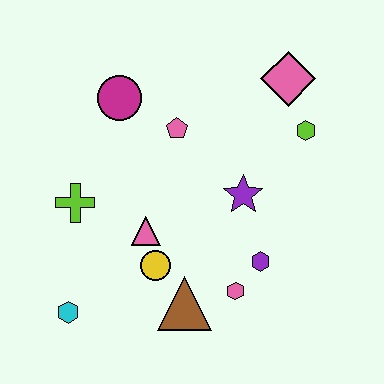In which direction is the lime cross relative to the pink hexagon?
The lime cross is to the left of the pink hexagon.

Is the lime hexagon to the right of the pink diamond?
Yes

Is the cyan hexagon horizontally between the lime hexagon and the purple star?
No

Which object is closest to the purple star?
The purple hexagon is closest to the purple star.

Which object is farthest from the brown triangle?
The pink diamond is farthest from the brown triangle.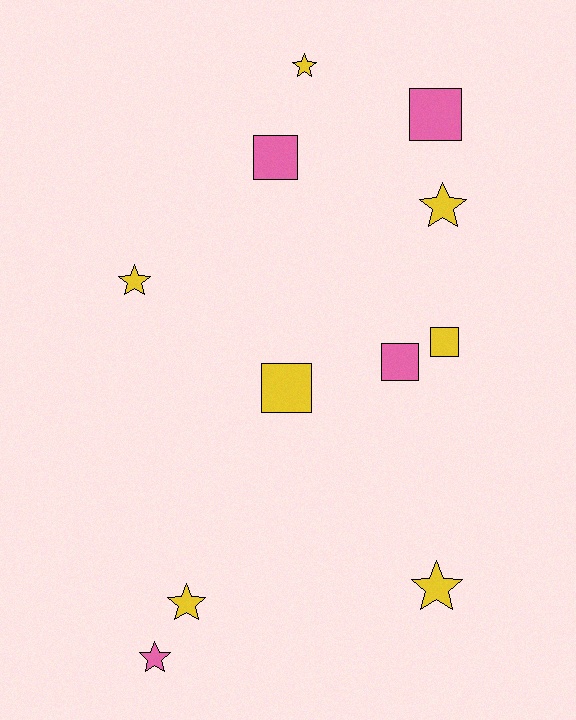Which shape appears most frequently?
Star, with 6 objects.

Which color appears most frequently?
Yellow, with 7 objects.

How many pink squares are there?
There are 3 pink squares.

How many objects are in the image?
There are 11 objects.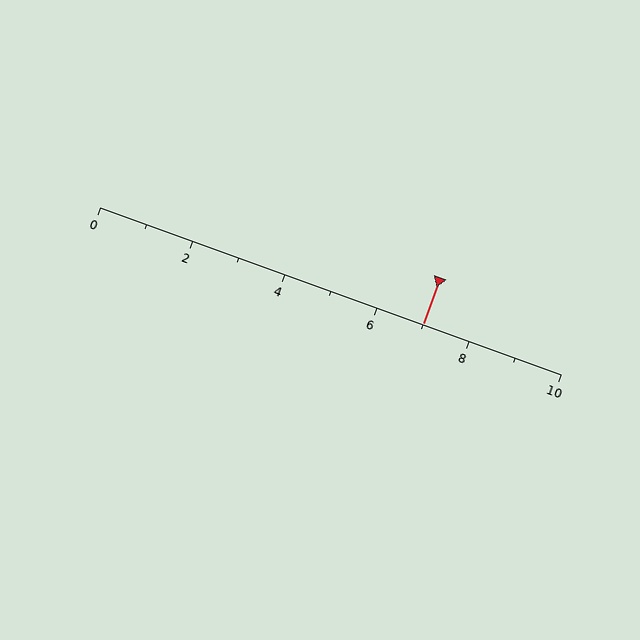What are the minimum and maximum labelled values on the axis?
The axis runs from 0 to 10.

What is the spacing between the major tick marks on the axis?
The major ticks are spaced 2 apart.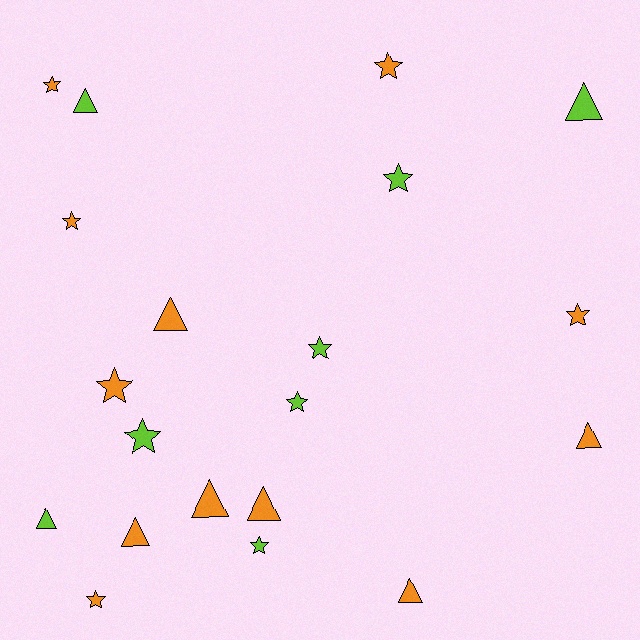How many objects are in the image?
There are 20 objects.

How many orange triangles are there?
There are 6 orange triangles.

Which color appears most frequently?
Orange, with 12 objects.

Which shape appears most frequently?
Star, with 11 objects.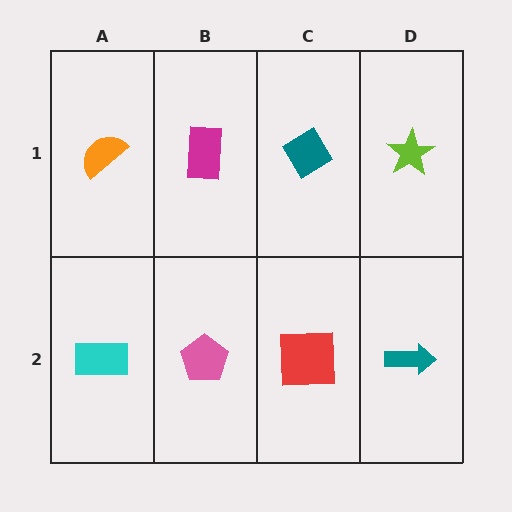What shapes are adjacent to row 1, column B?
A pink pentagon (row 2, column B), an orange semicircle (row 1, column A), a teal diamond (row 1, column C).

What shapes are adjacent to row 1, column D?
A teal arrow (row 2, column D), a teal diamond (row 1, column C).